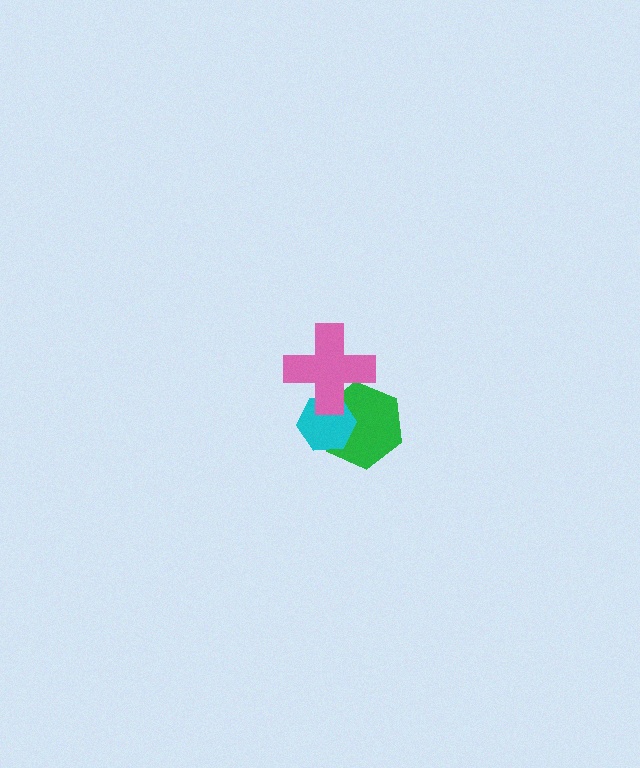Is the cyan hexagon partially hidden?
Yes, it is partially covered by another shape.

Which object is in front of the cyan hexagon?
The pink cross is in front of the cyan hexagon.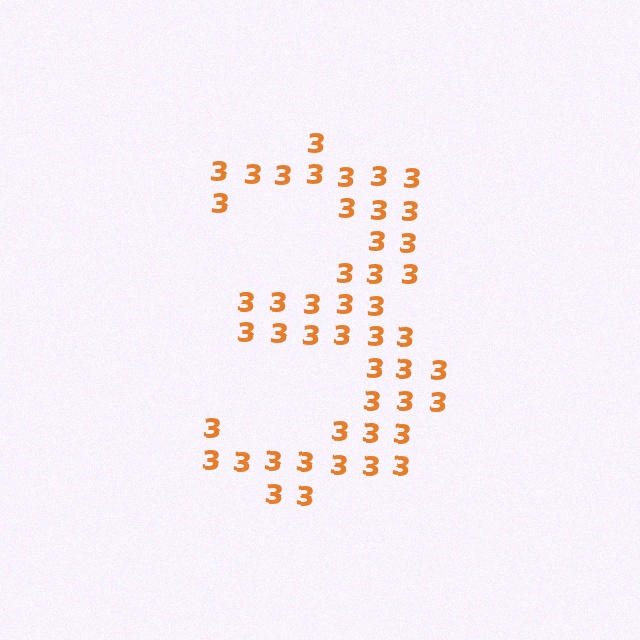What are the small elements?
The small elements are digit 3's.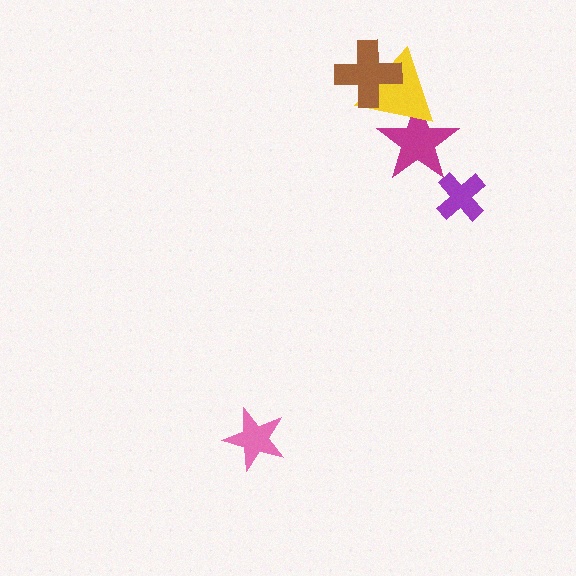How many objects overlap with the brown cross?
1 object overlaps with the brown cross.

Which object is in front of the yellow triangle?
The brown cross is in front of the yellow triangle.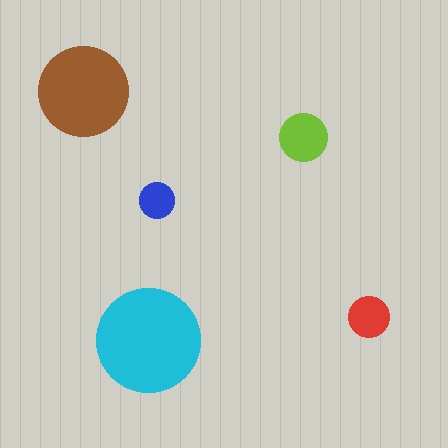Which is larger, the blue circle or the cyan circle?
The cyan one.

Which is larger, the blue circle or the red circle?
The red one.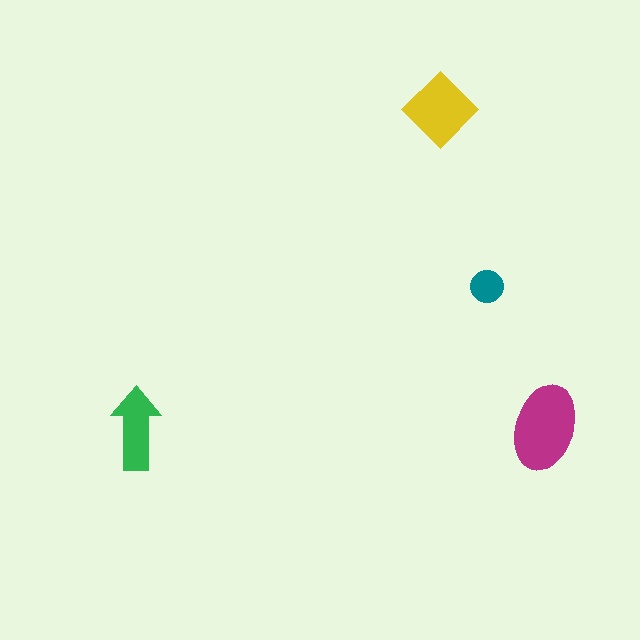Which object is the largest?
The magenta ellipse.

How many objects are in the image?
There are 4 objects in the image.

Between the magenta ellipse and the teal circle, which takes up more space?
The magenta ellipse.